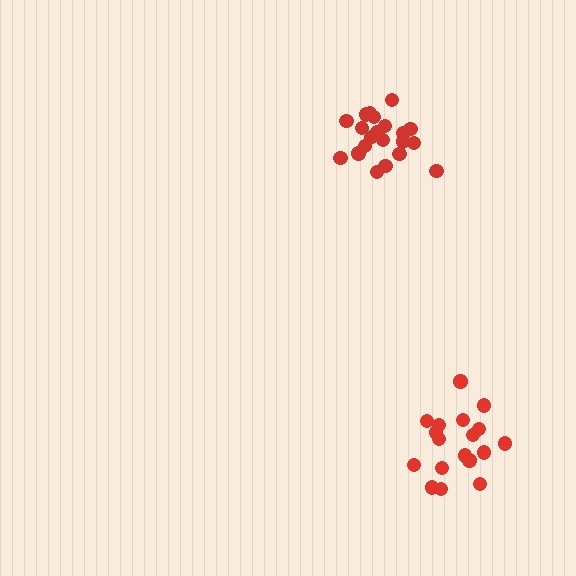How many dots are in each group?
Group 1: 18 dots, Group 2: 21 dots (39 total).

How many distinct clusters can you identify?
There are 2 distinct clusters.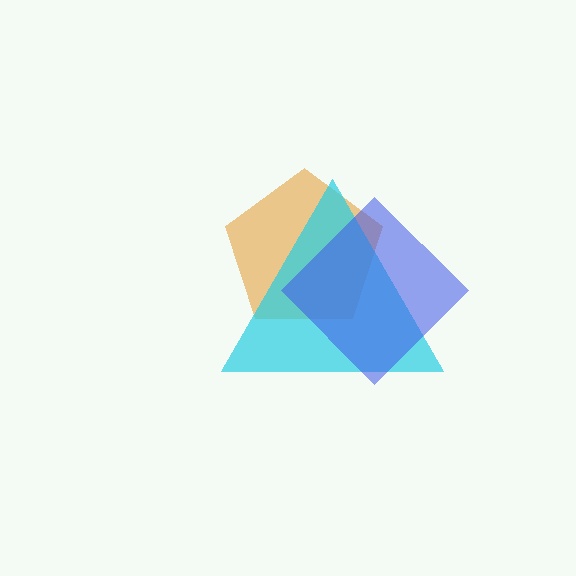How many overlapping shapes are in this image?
There are 3 overlapping shapes in the image.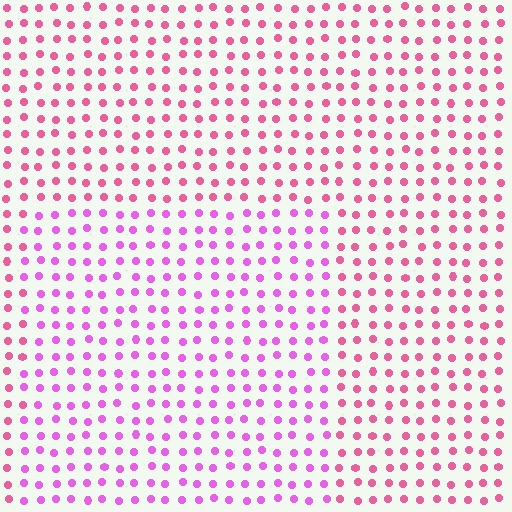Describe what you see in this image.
The image is filled with small pink elements in a uniform arrangement. A rectangle-shaped region is visible where the elements are tinted to a slightly different hue, forming a subtle color boundary.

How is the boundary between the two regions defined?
The boundary is defined purely by a slight shift in hue (about 32 degrees). Spacing, size, and orientation are identical on both sides.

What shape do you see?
I see a rectangle.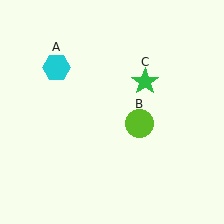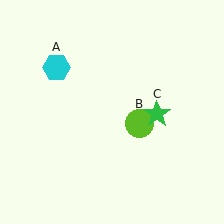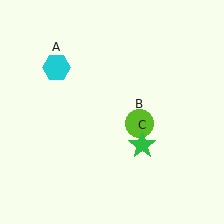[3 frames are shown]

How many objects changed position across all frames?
1 object changed position: green star (object C).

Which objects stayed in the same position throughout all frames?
Cyan hexagon (object A) and lime circle (object B) remained stationary.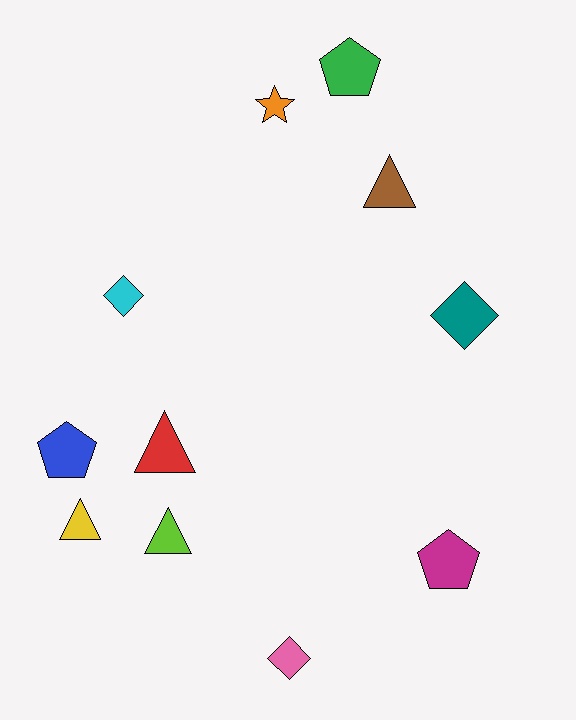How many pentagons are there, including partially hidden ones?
There are 3 pentagons.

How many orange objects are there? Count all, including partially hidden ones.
There is 1 orange object.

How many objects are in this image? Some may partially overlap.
There are 11 objects.